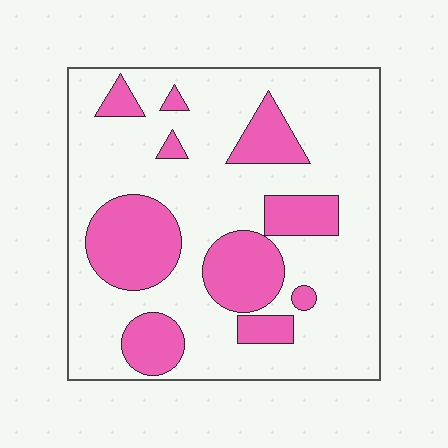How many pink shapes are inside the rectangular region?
10.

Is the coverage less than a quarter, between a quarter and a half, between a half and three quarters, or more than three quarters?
Between a quarter and a half.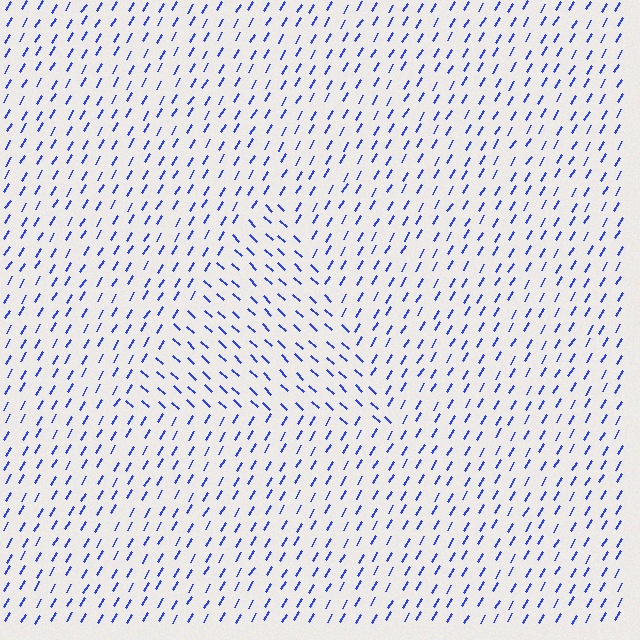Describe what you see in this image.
The image is filled with small blue line segments. A triangle region in the image has lines oriented differently from the surrounding lines, creating a visible texture boundary.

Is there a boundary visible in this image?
Yes, there is a texture boundary formed by a change in line orientation.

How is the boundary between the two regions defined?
The boundary is defined purely by a change in line orientation (approximately 78 degrees difference). All lines are the same color and thickness.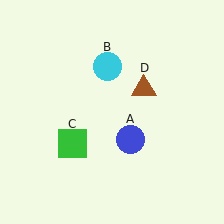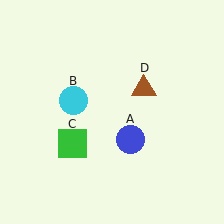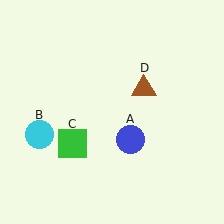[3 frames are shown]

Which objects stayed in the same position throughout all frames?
Blue circle (object A) and green square (object C) and brown triangle (object D) remained stationary.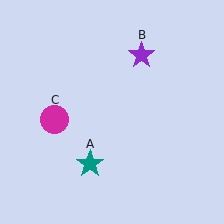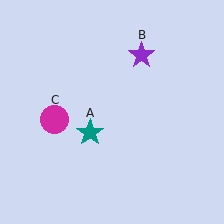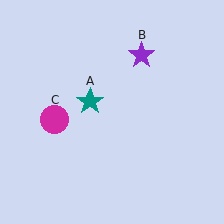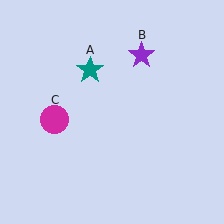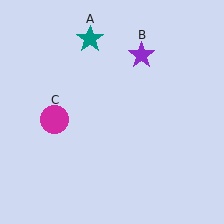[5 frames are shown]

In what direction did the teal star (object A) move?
The teal star (object A) moved up.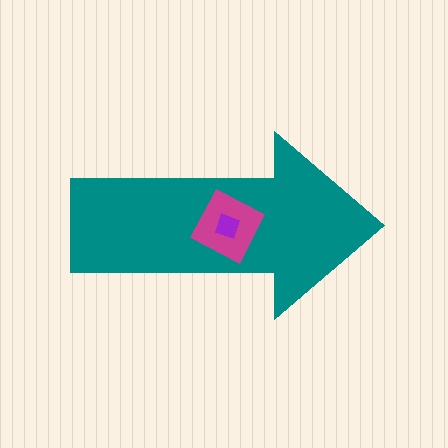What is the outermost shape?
The teal arrow.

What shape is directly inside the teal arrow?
The magenta diamond.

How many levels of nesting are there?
3.